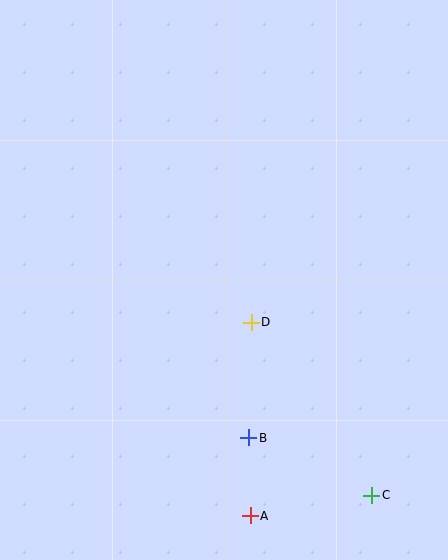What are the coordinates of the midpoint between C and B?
The midpoint between C and B is at (310, 467).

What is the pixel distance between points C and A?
The distance between C and A is 123 pixels.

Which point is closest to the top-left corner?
Point D is closest to the top-left corner.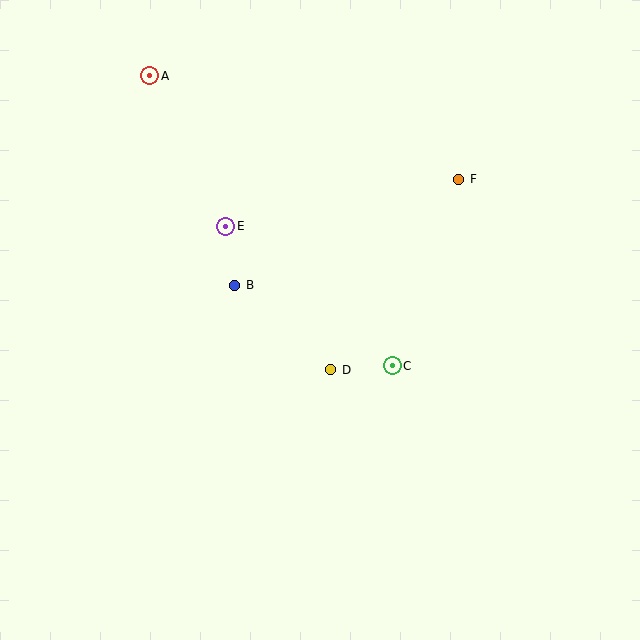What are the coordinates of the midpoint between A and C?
The midpoint between A and C is at (271, 221).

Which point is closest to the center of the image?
Point D at (331, 370) is closest to the center.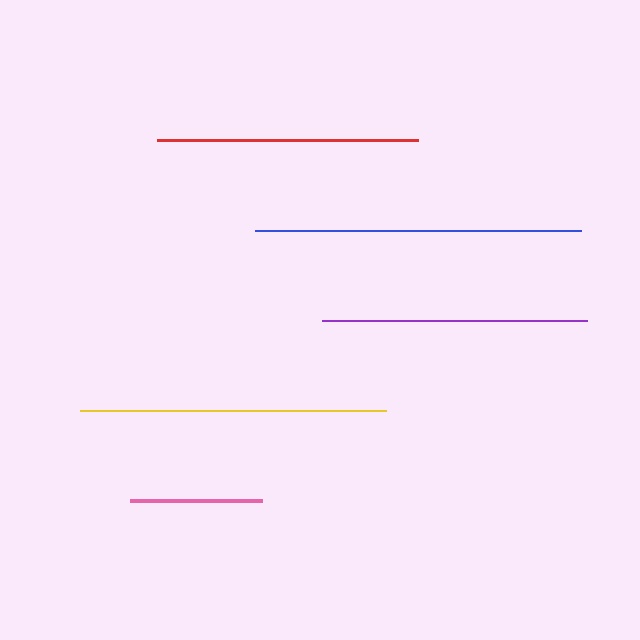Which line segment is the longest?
The blue line is the longest at approximately 326 pixels.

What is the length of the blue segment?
The blue segment is approximately 326 pixels long.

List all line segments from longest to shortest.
From longest to shortest: blue, yellow, purple, red, pink.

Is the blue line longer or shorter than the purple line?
The blue line is longer than the purple line.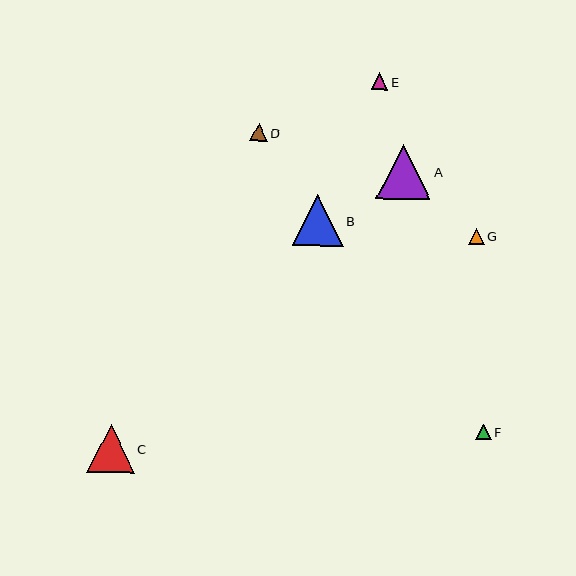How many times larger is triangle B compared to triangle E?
Triangle B is approximately 3.2 times the size of triangle E.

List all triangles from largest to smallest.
From largest to smallest: A, B, C, D, E, G, F.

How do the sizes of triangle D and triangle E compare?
Triangle D and triangle E are approximately the same size.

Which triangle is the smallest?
Triangle F is the smallest with a size of approximately 15 pixels.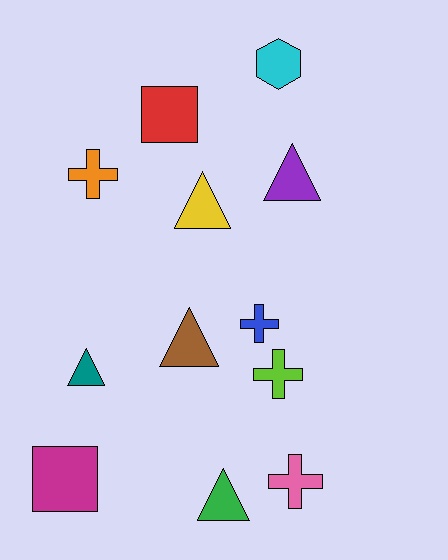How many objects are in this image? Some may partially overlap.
There are 12 objects.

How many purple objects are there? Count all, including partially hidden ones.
There is 1 purple object.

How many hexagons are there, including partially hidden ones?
There is 1 hexagon.